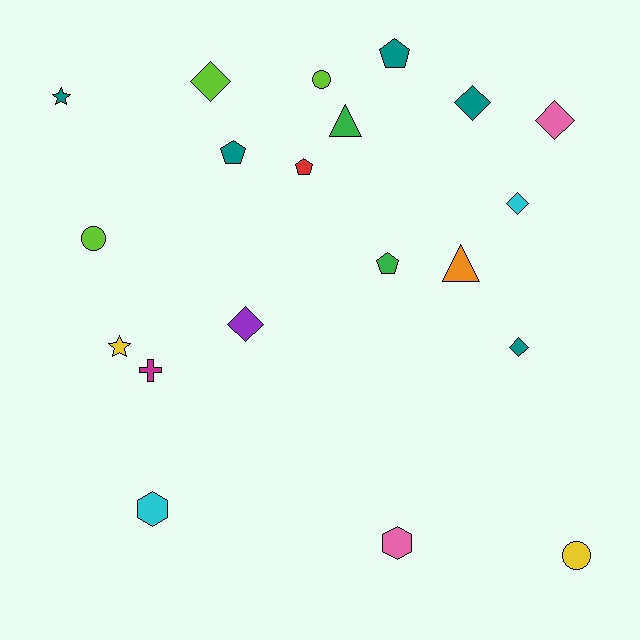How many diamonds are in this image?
There are 6 diamonds.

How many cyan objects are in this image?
There are 2 cyan objects.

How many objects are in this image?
There are 20 objects.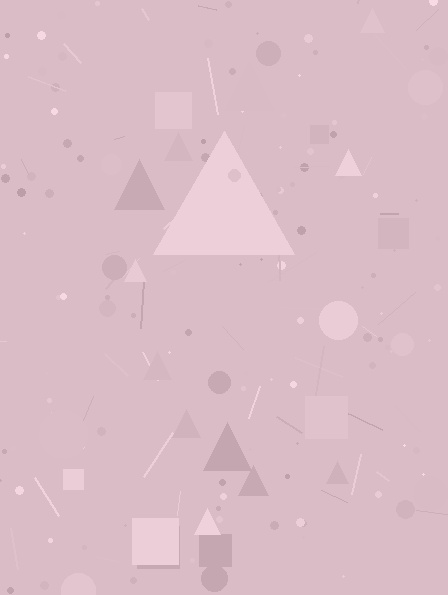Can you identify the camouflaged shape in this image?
The camouflaged shape is a triangle.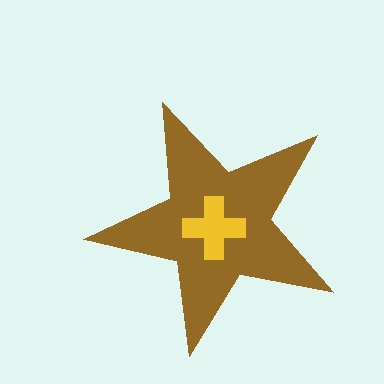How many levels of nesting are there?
2.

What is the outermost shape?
The brown star.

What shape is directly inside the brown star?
The yellow cross.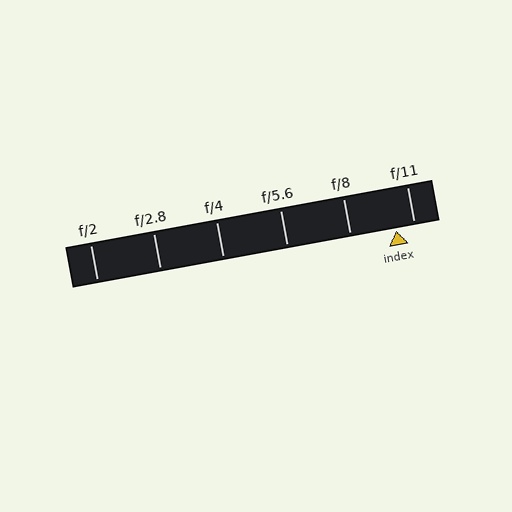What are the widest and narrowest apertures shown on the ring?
The widest aperture shown is f/2 and the narrowest is f/11.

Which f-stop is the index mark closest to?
The index mark is closest to f/11.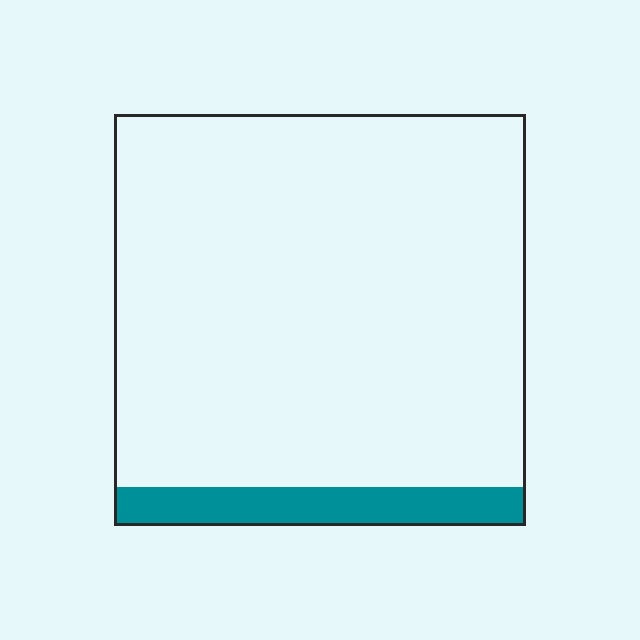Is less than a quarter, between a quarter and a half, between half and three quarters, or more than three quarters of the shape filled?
Less than a quarter.